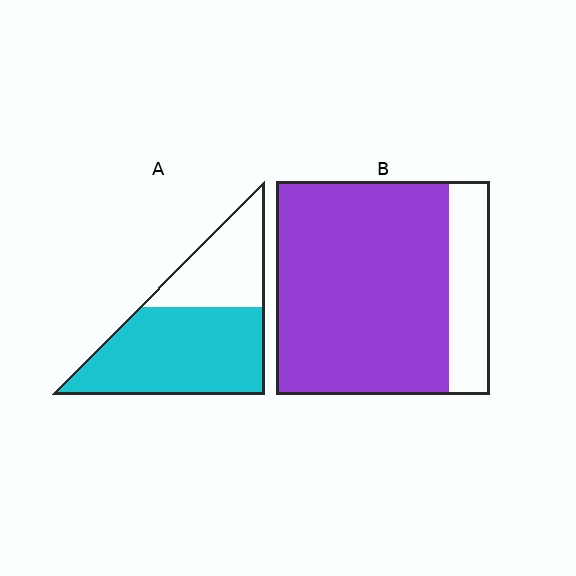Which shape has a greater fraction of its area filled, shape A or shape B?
Shape B.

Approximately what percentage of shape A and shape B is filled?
A is approximately 65% and B is approximately 80%.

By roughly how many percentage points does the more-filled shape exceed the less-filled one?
By roughly 15 percentage points (B over A).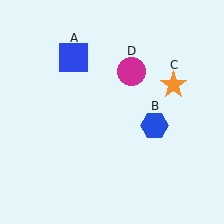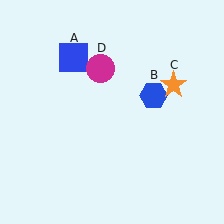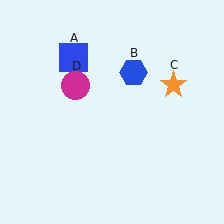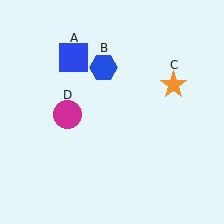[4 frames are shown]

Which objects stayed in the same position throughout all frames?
Blue square (object A) and orange star (object C) remained stationary.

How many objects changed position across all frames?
2 objects changed position: blue hexagon (object B), magenta circle (object D).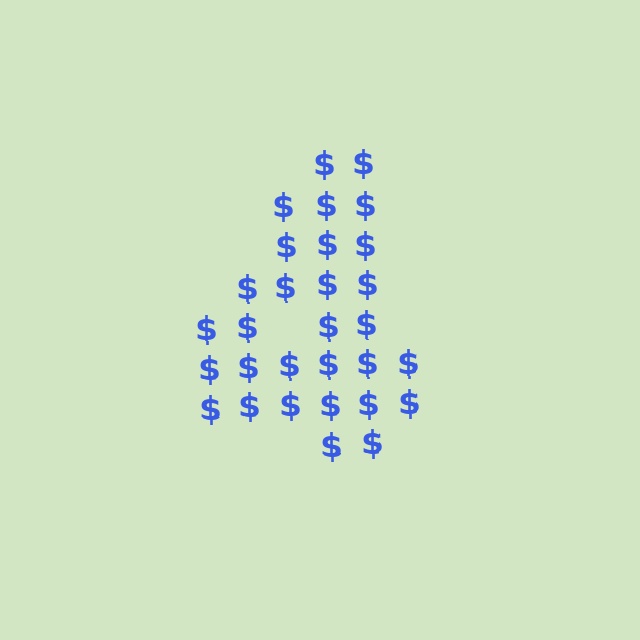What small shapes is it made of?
It is made of small dollar signs.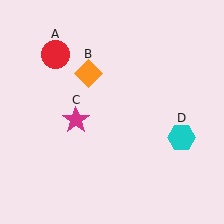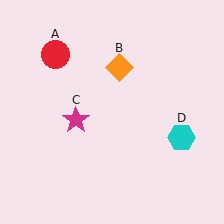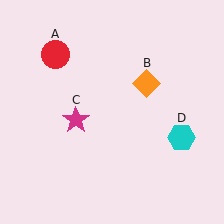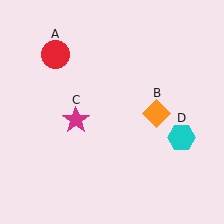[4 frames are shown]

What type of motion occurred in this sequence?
The orange diamond (object B) rotated clockwise around the center of the scene.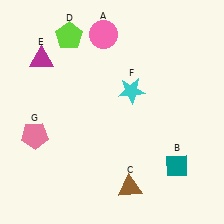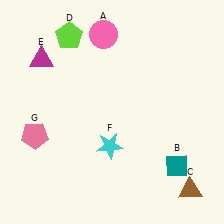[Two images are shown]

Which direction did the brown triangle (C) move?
The brown triangle (C) moved right.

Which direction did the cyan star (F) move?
The cyan star (F) moved down.